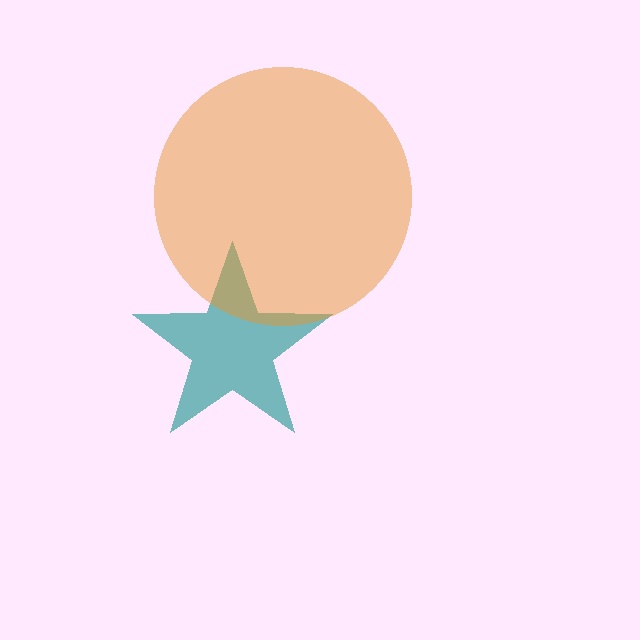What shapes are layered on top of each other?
The layered shapes are: a teal star, an orange circle.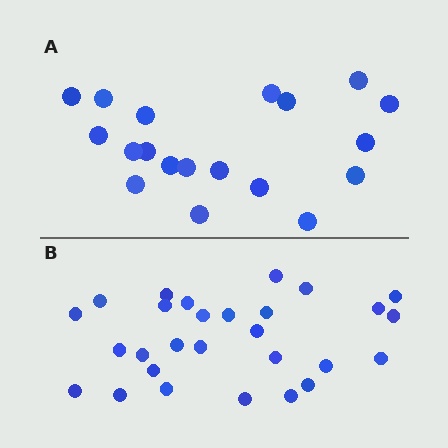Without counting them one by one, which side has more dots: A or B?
Region B (the bottom region) has more dots.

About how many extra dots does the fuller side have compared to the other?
Region B has roughly 8 or so more dots than region A.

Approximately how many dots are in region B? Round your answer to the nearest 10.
About 30 dots. (The exact count is 28, which rounds to 30.)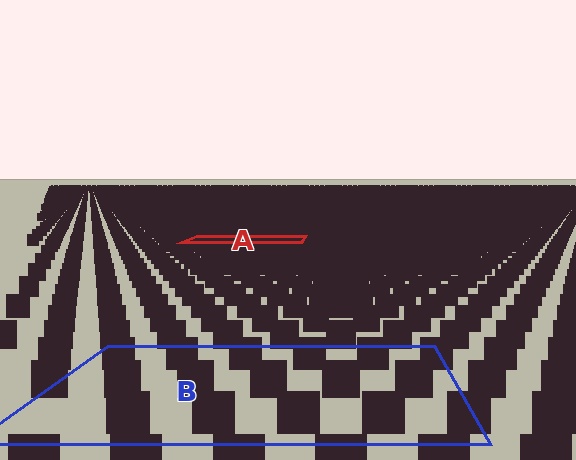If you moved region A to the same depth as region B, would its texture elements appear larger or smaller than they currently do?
They would appear larger. At a closer depth, the same texture elements are projected at a bigger on-screen size.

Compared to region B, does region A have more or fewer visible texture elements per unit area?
Region A has more texture elements per unit area — they are packed more densely because it is farther away.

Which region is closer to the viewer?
Region B is closer. The texture elements there are larger and more spread out.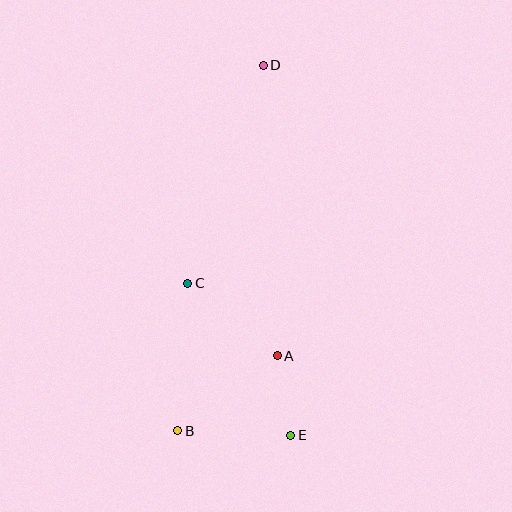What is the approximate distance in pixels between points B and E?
The distance between B and E is approximately 113 pixels.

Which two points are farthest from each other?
Points B and D are farthest from each other.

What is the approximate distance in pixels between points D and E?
The distance between D and E is approximately 371 pixels.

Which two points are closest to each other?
Points A and E are closest to each other.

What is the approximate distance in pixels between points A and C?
The distance between A and C is approximately 115 pixels.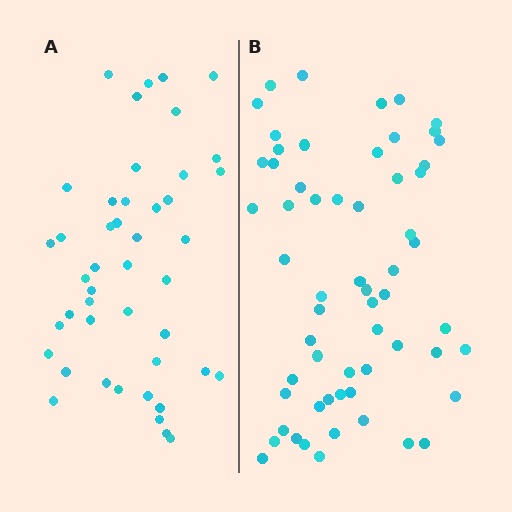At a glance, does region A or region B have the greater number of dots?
Region B (the right region) has more dots.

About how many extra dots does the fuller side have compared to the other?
Region B has approximately 15 more dots than region A.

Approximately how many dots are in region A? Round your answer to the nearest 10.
About 40 dots. (The exact count is 45, which rounds to 40.)